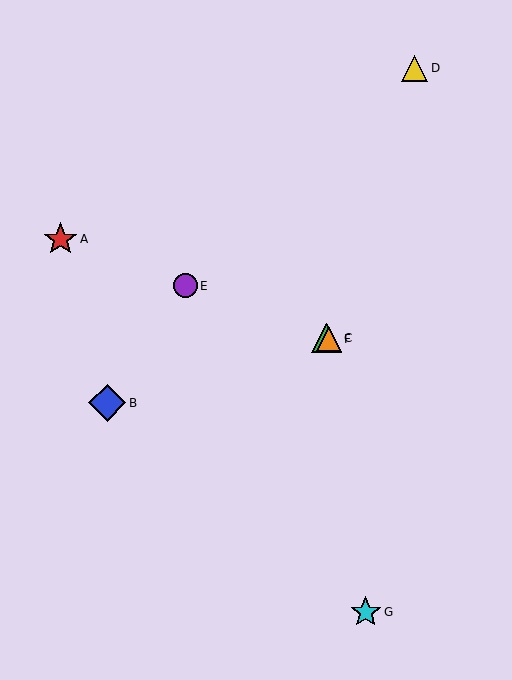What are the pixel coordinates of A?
Object A is at (60, 239).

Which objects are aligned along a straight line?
Objects A, C, E, F are aligned along a straight line.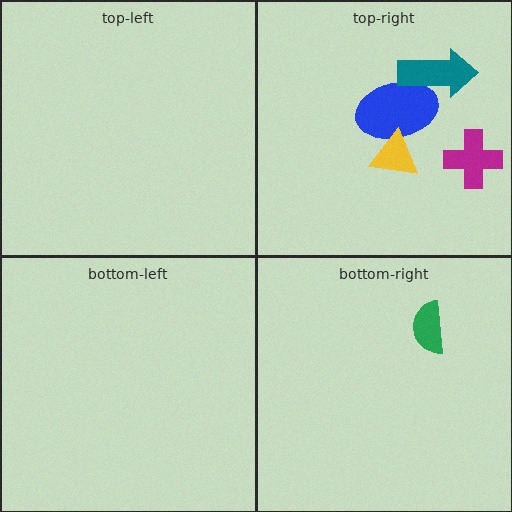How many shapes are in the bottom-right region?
1.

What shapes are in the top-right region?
The blue ellipse, the teal arrow, the yellow triangle, the magenta cross.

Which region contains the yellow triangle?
The top-right region.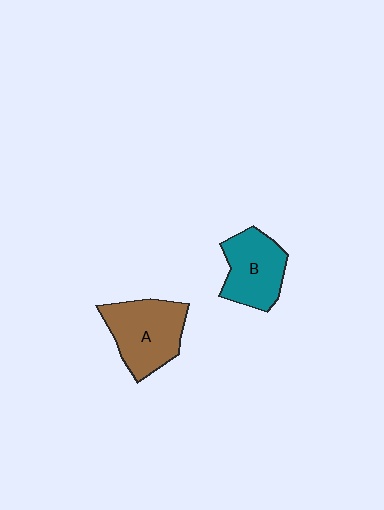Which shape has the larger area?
Shape A (brown).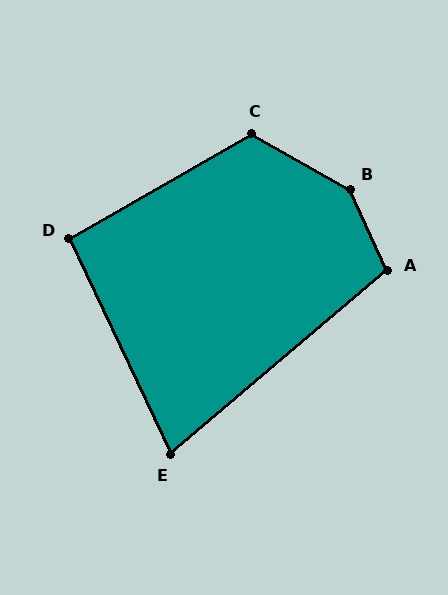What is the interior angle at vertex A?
Approximately 105 degrees (obtuse).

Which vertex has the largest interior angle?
B, at approximately 144 degrees.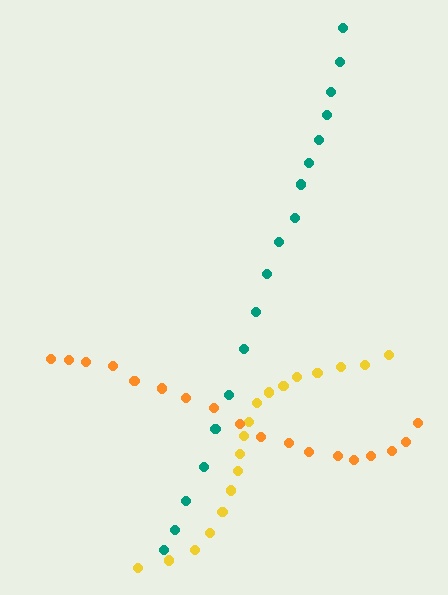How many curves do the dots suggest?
There are 3 distinct paths.